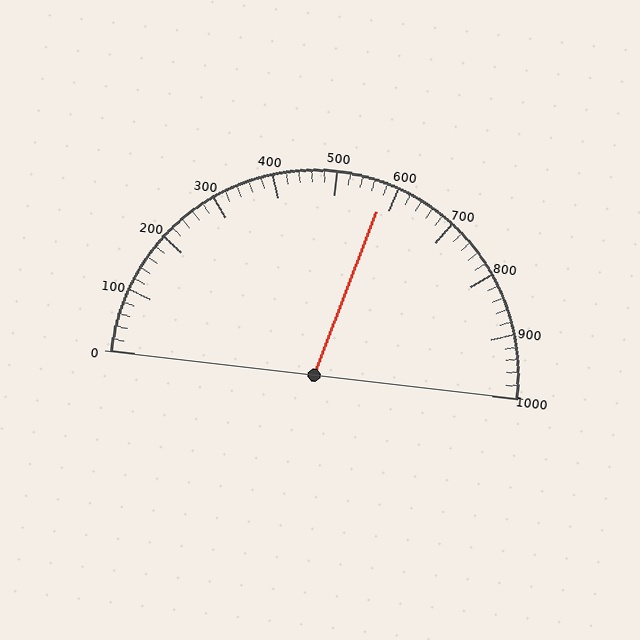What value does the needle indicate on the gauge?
The needle indicates approximately 580.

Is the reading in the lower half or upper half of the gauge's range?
The reading is in the upper half of the range (0 to 1000).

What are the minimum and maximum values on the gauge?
The gauge ranges from 0 to 1000.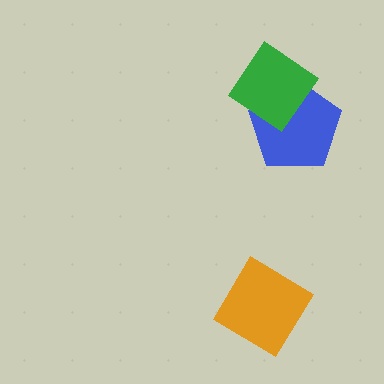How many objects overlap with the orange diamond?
0 objects overlap with the orange diamond.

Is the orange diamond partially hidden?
No, no other shape covers it.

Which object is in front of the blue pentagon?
The green diamond is in front of the blue pentagon.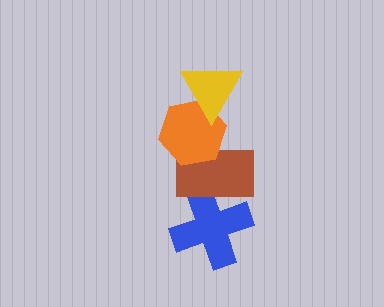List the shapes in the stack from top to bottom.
From top to bottom: the yellow triangle, the orange hexagon, the brown rectangle, the blue cross.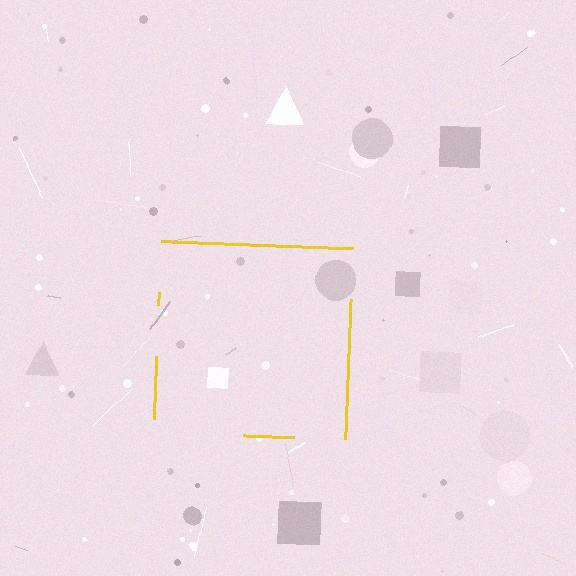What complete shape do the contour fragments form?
The contour fragments form a square.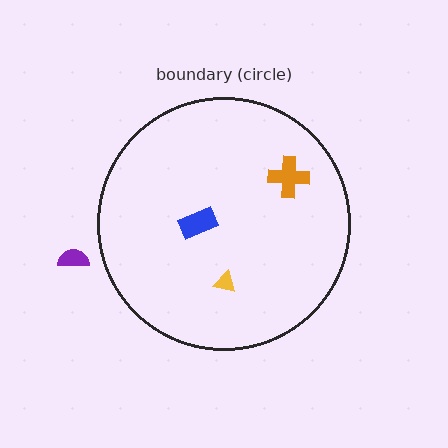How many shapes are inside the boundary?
3 inside, 1 outside.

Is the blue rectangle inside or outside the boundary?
Inside.